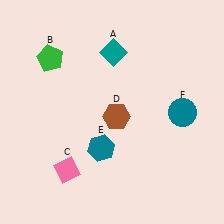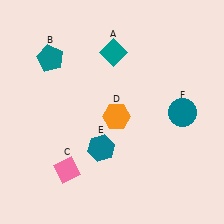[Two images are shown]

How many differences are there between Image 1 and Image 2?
There are 2 differences between the two images.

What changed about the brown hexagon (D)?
In Image 1, D is brown. In Image 2, it changed to orange.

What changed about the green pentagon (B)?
In Image 1, B is green. In Image 2, it changed to teal.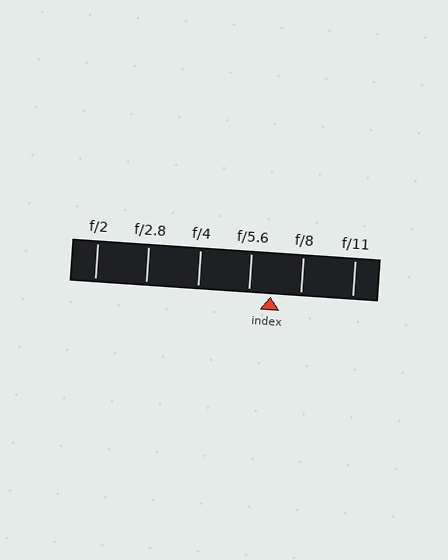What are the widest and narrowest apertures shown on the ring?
The widest aperture shown is f/2 and the narrowest is f/11.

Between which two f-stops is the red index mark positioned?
The index mark is between f/5.6 and f/8.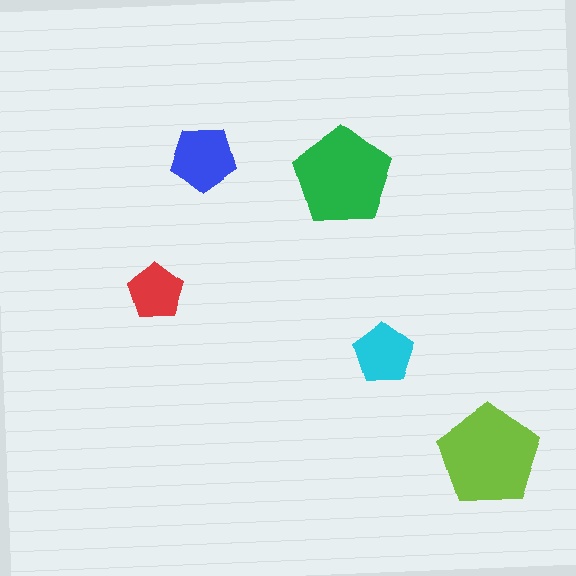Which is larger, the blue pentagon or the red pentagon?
The blue one.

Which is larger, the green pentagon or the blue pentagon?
The green one.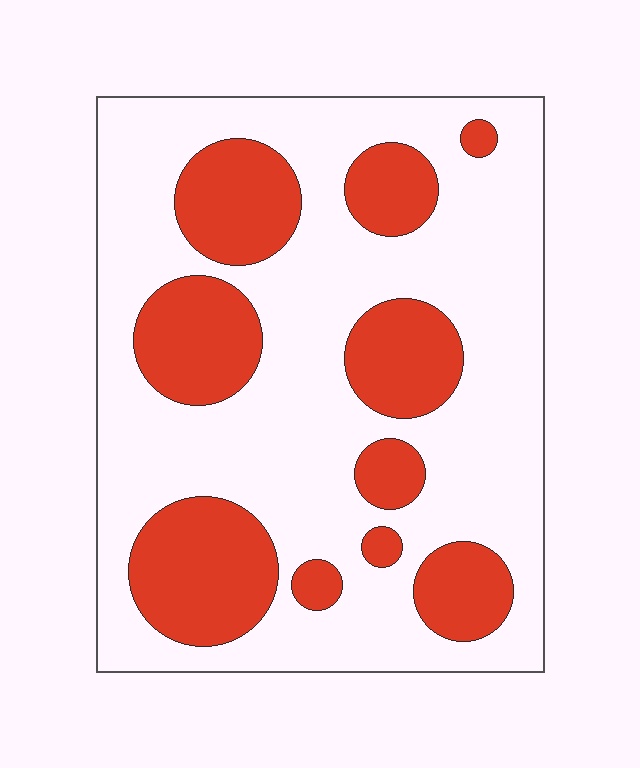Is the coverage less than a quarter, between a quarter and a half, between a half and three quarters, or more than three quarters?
Between a quarter and a half.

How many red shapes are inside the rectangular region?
10.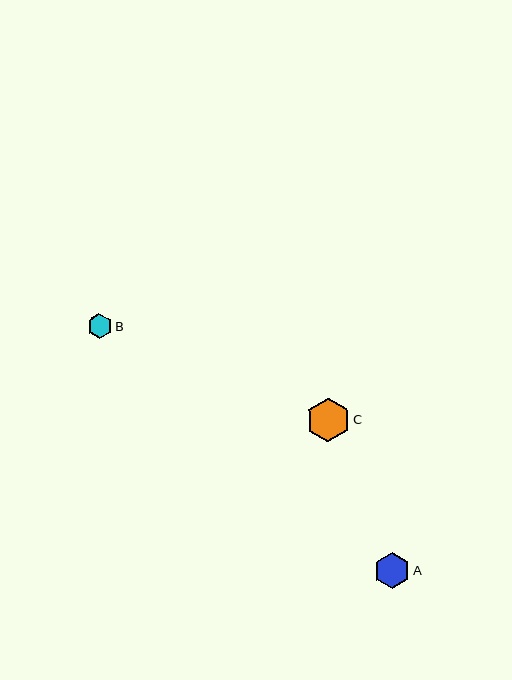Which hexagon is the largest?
Hexagon C is the largest with a size of approximately 44 pixels.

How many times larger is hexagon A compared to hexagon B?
Hexagon A is approximately 1.5 times the size of hexagon B.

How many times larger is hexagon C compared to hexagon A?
Hexagon C is approximately 1.2 times the size of hexagon A.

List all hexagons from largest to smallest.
From largest to smallest: C, A, B.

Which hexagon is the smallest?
Hexagon B is the smallest with a size of approximately 25 pixels.